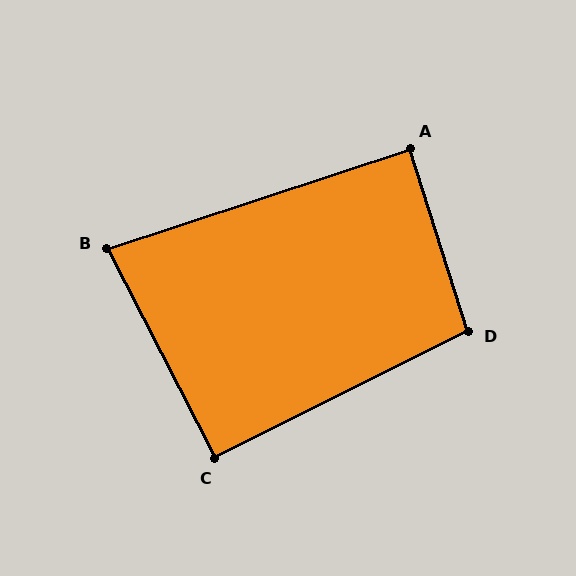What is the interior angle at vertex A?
Approximately 89 degrees (approximately right).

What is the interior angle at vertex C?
Approximately 91 degrees (approximately right).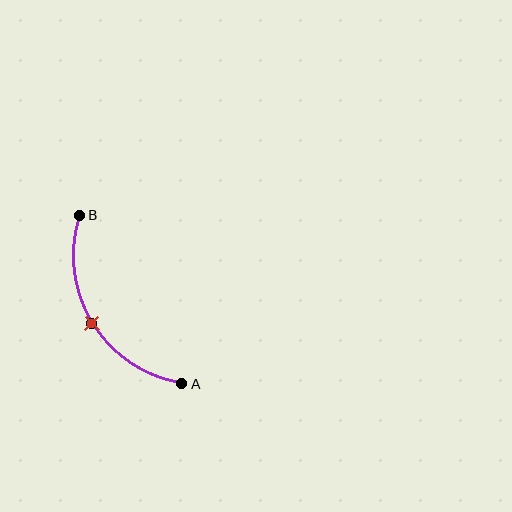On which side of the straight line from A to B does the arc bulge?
The arc bulges to the left of the straight line connecting A and B.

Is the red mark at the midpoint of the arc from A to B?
Yes. The red mark lies on the arc at equal arc-length from both A and B — it is the arc midpoint.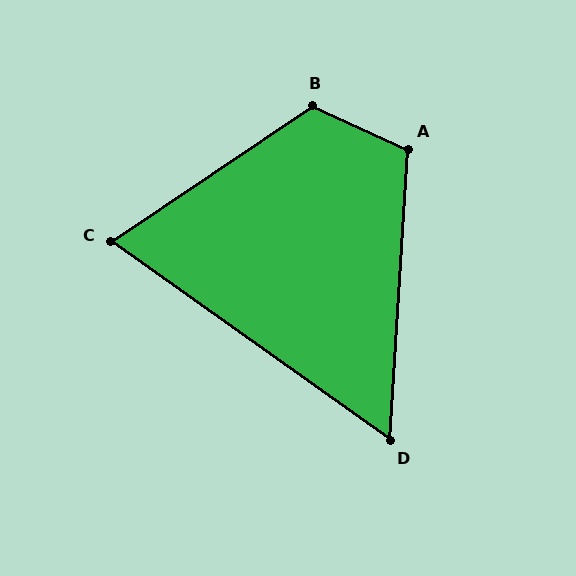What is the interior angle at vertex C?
Approximately 69 degrees (acute).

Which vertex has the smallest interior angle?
D, at approximately 58 degrees.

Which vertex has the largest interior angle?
B, at approximately 122 degrees.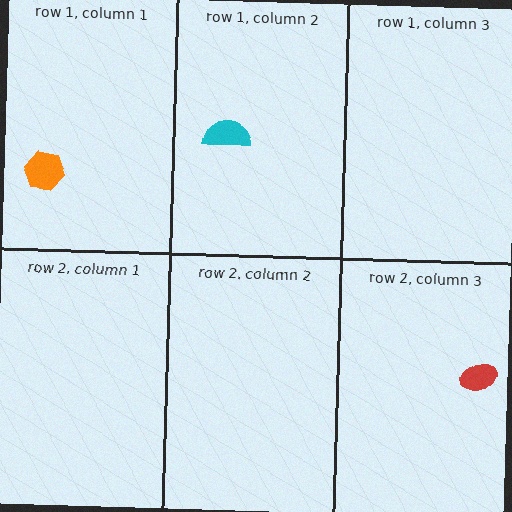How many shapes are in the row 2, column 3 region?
1.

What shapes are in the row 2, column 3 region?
The red ellipse.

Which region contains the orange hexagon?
The row 1, column 1 region.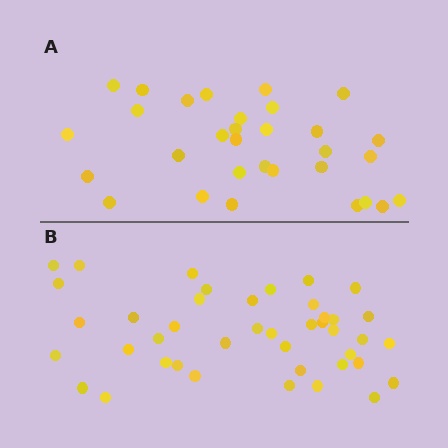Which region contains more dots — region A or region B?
Region B (the bottom region) has more dots.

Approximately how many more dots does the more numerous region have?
Region B has roughly 12 or so more dots than region A.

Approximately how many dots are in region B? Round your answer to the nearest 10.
About 40 dots. (The exact count is 42, which rounds to 40.)